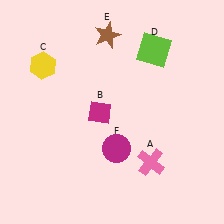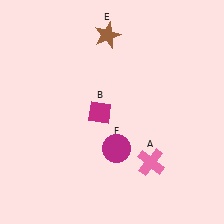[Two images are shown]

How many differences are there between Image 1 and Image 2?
There are 2 differences between the two images.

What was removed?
The lime square (D), the yellow hexagon (C) were removed in Image 2.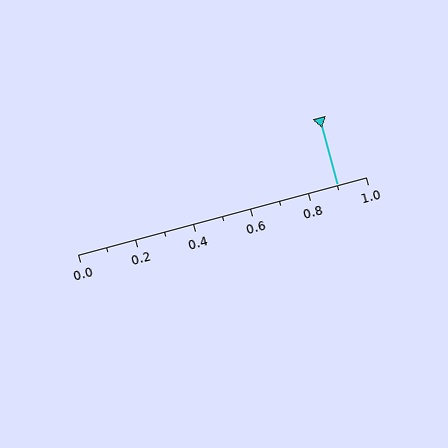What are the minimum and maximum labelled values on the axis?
The axis runs from 0.0 to 1.0.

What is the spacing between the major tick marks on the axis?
The major ticks are spaced 0.2 apart.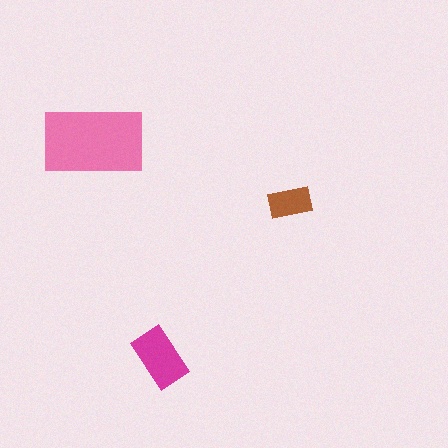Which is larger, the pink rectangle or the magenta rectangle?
The pink one.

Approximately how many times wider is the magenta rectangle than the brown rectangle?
About 1.5 times wider.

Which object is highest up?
The pink rectangle is topmost.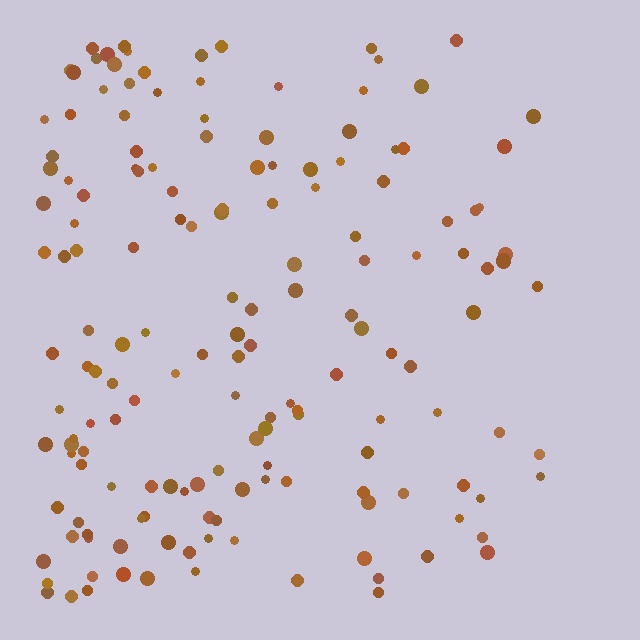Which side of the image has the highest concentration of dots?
The left.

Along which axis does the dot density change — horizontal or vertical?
Horizontal.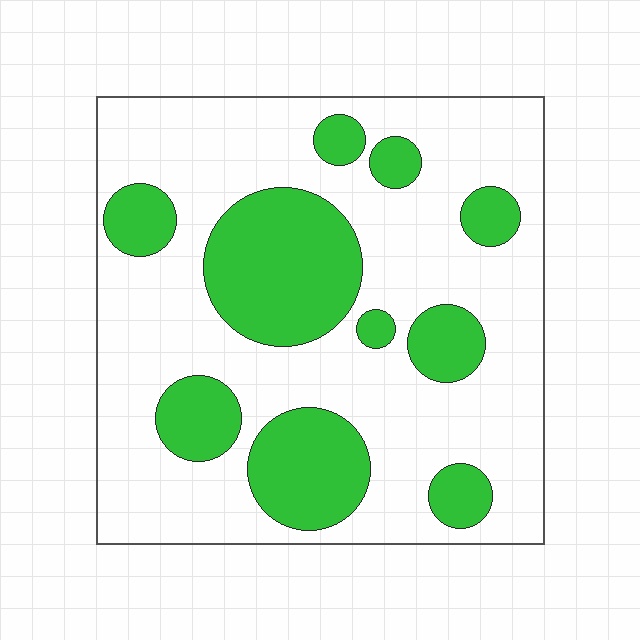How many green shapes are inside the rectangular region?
10.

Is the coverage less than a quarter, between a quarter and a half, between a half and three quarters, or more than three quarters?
Between a quarter and a half.